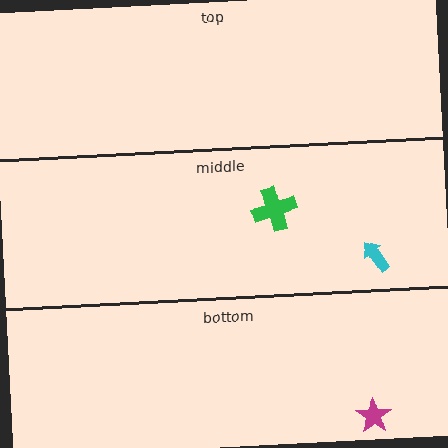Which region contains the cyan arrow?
The middle region.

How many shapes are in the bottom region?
1.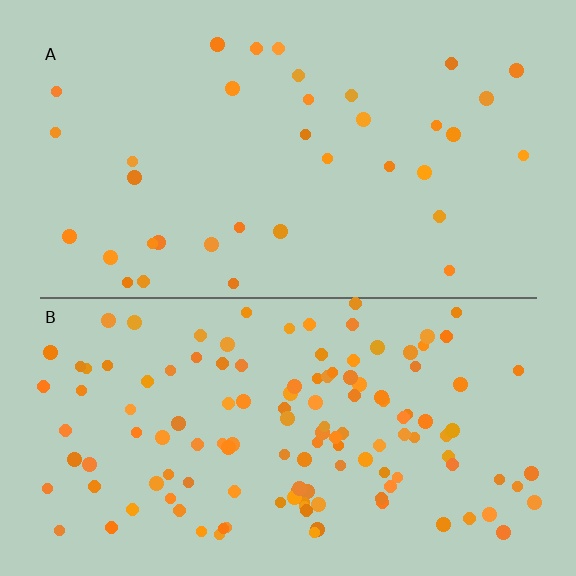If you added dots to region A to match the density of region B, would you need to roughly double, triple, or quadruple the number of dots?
Approximately quadruple.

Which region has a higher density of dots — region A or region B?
B (the bottom).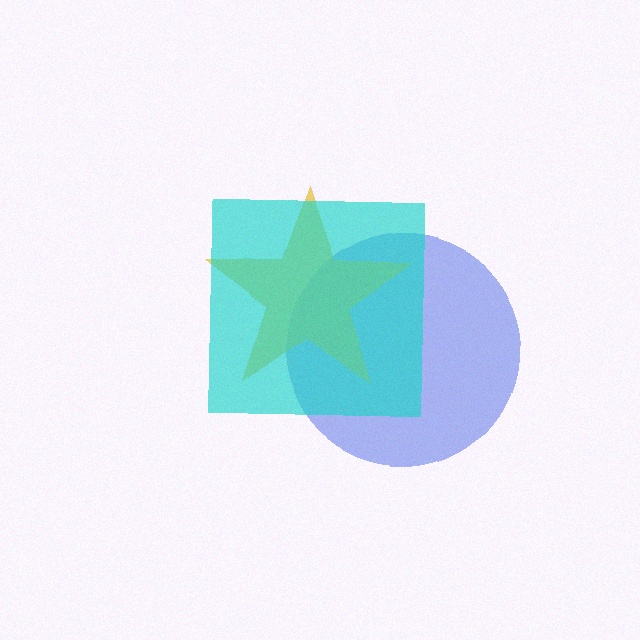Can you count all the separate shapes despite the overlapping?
Yes, there are 3 separate shapes.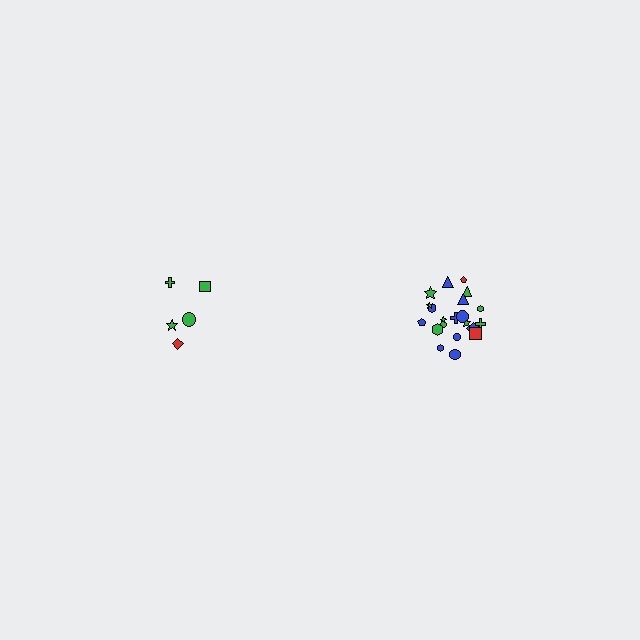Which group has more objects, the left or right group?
The right group.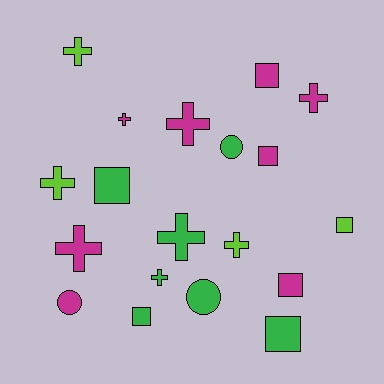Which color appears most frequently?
Magenta, with 8 objects.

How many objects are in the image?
There are 19 objects.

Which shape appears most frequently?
Cross, with 9 objects.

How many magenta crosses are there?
There are 4 magenta crosses.